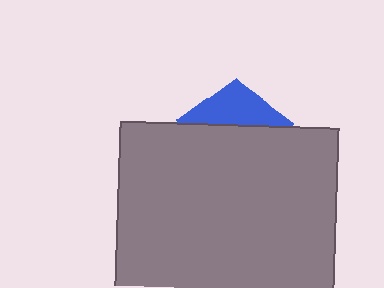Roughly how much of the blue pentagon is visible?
A small part of it is visible (roughly 32%).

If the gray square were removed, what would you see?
You would see the complete blue pentagon.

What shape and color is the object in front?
The object in front is a gray square.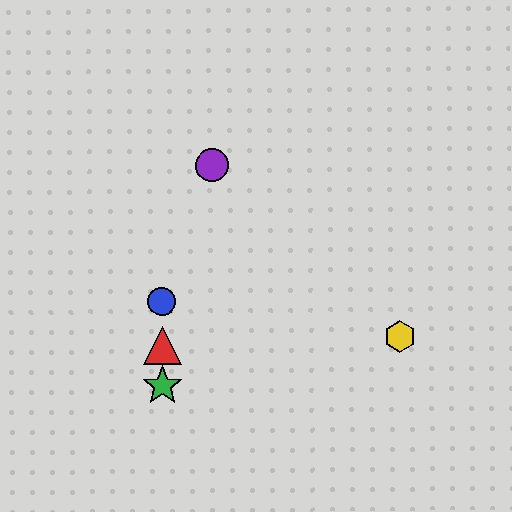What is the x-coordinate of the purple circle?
The purple circle is at x≈212.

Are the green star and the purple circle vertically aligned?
No, the green star is at x≈163 and the purple circle is at x≈212.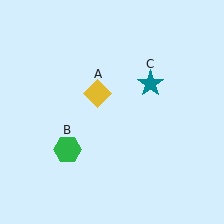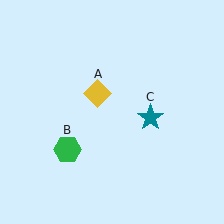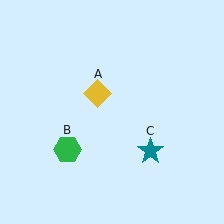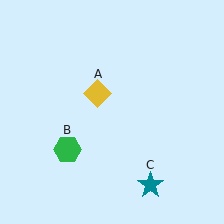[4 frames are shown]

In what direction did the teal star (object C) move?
The teal star (object C) moved down.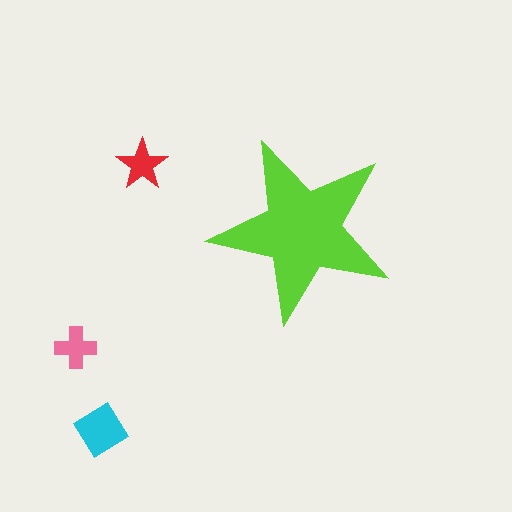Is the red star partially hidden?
No, the red star is fully visible.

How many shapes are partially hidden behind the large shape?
0 shapes are partially hidden.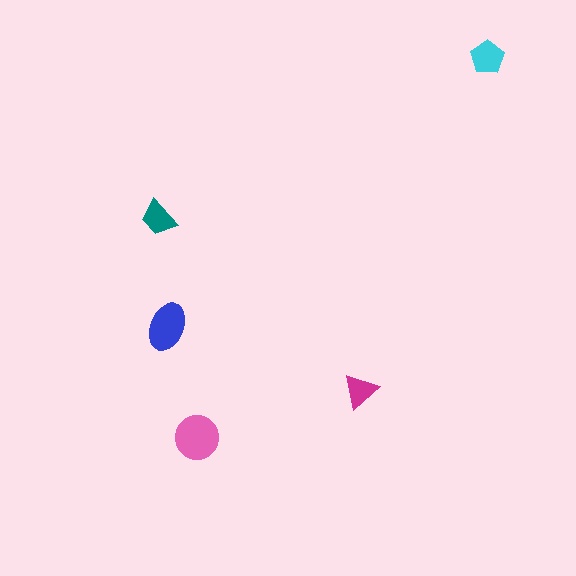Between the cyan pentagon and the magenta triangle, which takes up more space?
The cyan pentagon.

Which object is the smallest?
The magenta triangle.